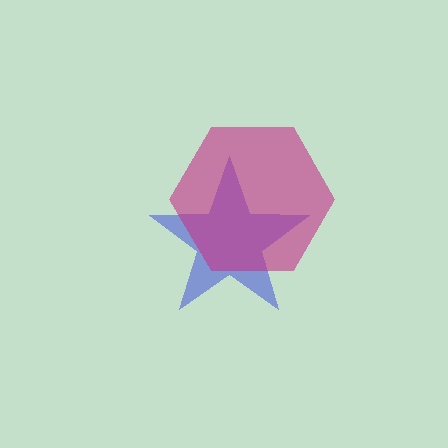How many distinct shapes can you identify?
There are 2 distinct shapes: a blue star, a magenta hexagon.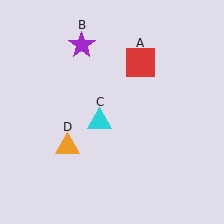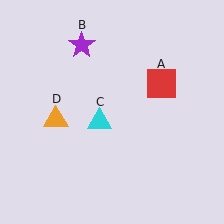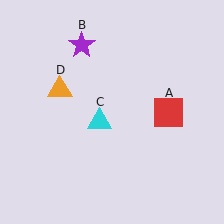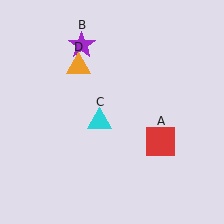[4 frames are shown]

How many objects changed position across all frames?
2 objects changed position: red square (object A), orange triangle (object D).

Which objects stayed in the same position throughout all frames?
Purple star (object B) and cyan triangle (object C) remained stationary.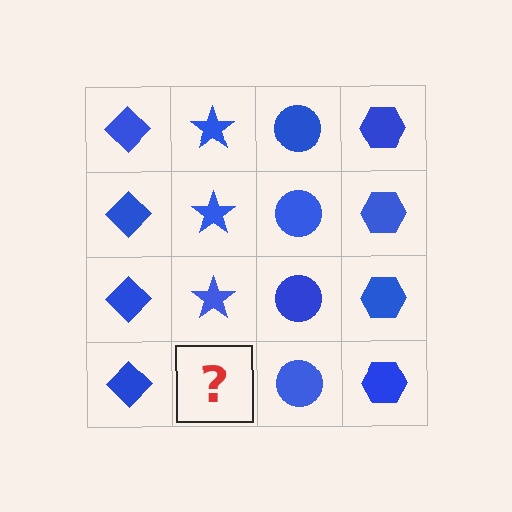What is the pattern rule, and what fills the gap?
The rule is that each column has a consistent shape. The gap should be filled with a blue star.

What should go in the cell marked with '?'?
The missing cell should contain a blue star.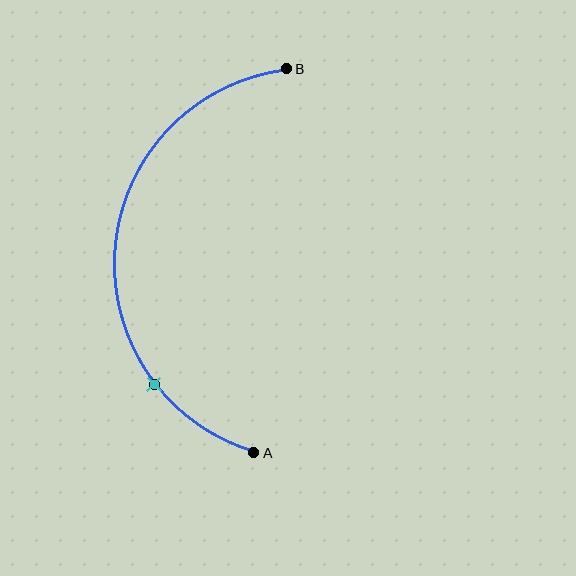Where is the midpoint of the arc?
The arc midpoint is the point on the curve farthest from the straight line joining A and B. It sits to the left of that line.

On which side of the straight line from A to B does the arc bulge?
The arc bulges to the left of the straight line connecting A and B.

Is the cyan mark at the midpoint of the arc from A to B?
No. The cyan mark lies on the arc but is closer to endpoint A. The arc midpoint would be at the point on the curve equidistant along the arc from both A and B.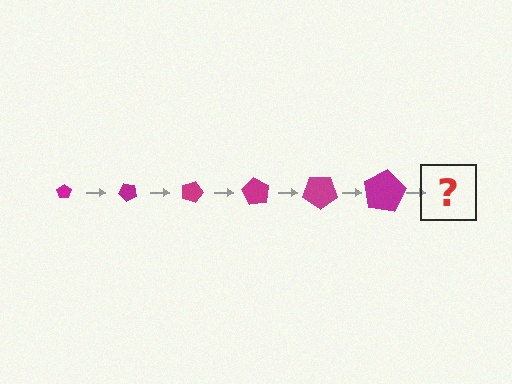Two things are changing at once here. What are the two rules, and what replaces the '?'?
The two rules are that the pentagon grows larger each step and it rotates 45 degrees each step. The '?' should be a pentagon, larger than the previous one and rotated 270 degrees from the start.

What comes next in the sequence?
The next element should be a pentagon, larger than the previous one and rotated 270 degrees from the start.